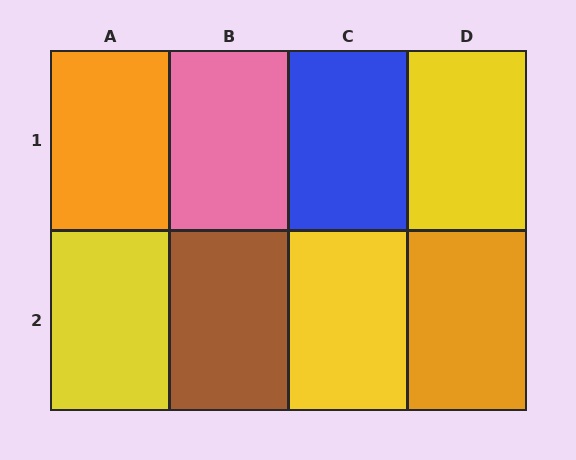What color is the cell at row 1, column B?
Pink.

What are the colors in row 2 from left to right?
Yellow, brown, yellow, orange.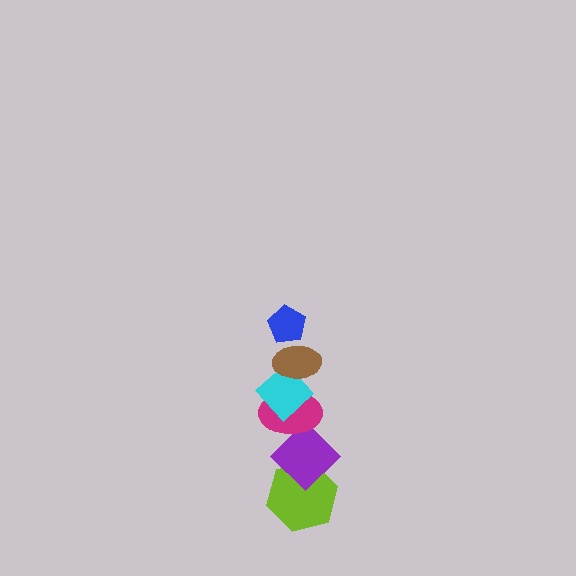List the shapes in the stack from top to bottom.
From top to bottom: the blue pentagon, the brown ellipse, the cyan diamond, the magenta ellipse, the purple diamond, the lime hexagon.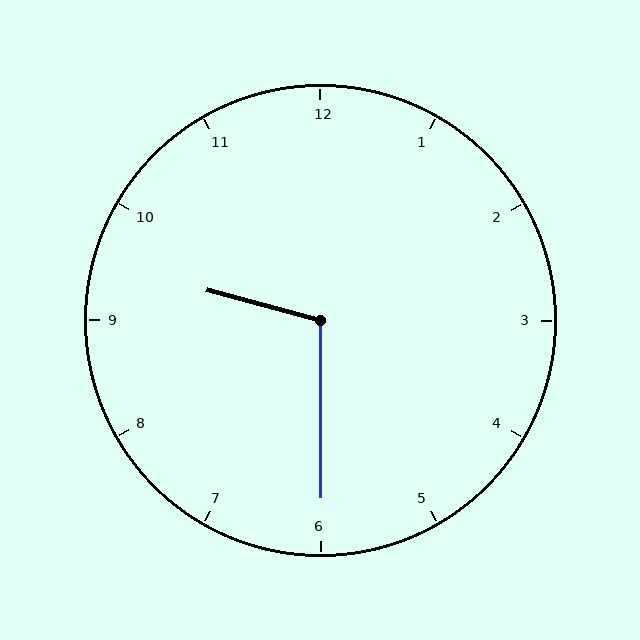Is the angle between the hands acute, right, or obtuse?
It is obtuse.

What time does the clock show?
9:30.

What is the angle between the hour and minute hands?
Approximately 105 degrees.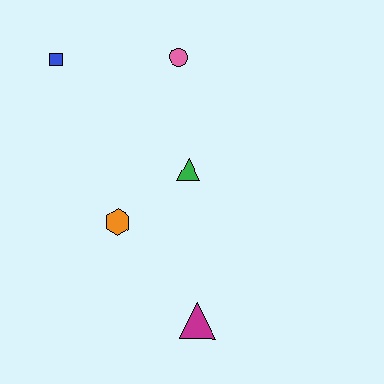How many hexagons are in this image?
There is 1 hexagon.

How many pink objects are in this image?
There is 1 pink object.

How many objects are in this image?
There are 5 objects.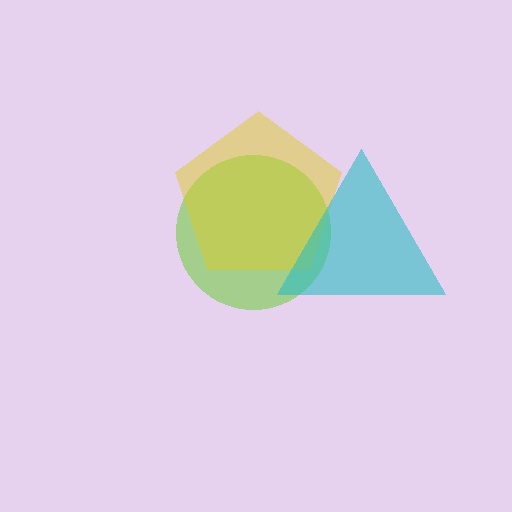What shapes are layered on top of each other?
The layered shapes are: a lime circle, a yellow pentagon, a cyan triangle.